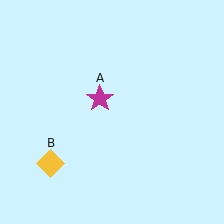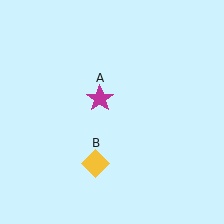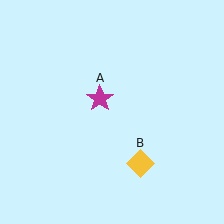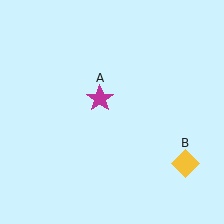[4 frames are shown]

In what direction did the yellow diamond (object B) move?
The yellow diamond (object B) moved right.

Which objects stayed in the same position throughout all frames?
Magenta star (object A) remained stationary.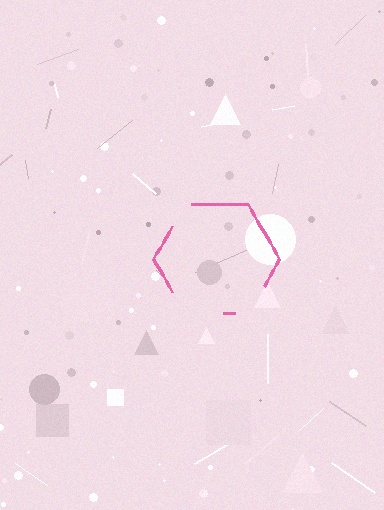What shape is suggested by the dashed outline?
The dashed outline suggests a hexagon.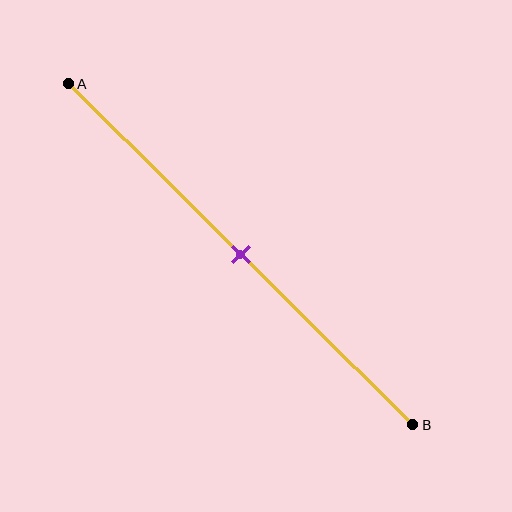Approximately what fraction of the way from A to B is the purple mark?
The purple mark is approximately 50% of the way from A to B.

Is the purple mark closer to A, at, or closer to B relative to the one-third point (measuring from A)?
The purple mark is closer to point B than the one-third point of segment AB.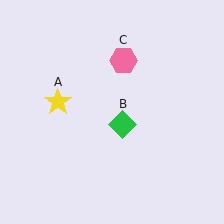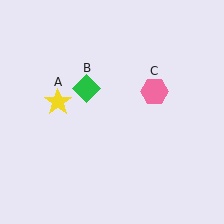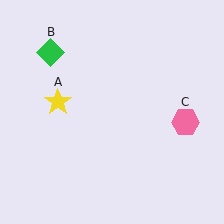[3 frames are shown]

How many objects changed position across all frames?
2 objects changed position: green diamond (object B), pink hexagon (object C).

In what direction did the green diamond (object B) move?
The green diamond (object B) moved up and to the left.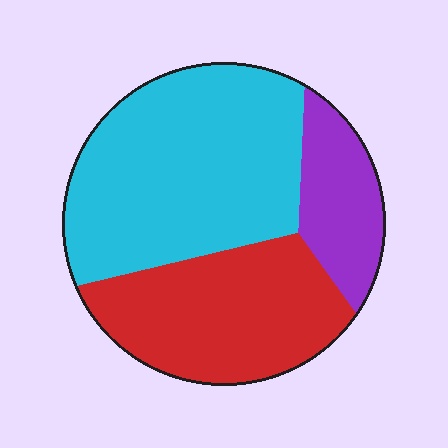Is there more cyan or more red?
Cyan.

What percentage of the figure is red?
Red covers around 35% of the figure.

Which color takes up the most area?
Cyan, at roughly 50%.